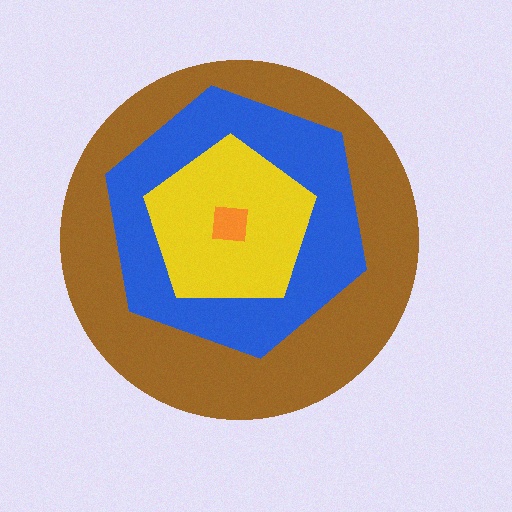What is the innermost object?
The orange square.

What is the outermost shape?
The brown circle.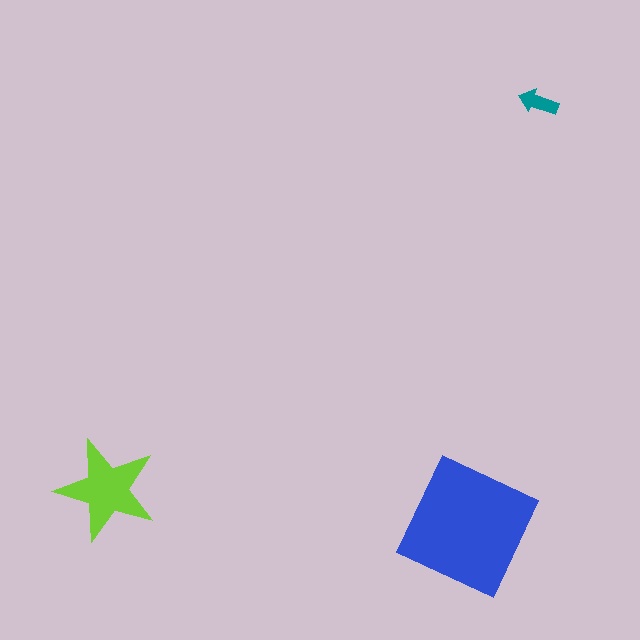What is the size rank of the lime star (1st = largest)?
2nd.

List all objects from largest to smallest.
The blue square, the lime star, the teal arrow.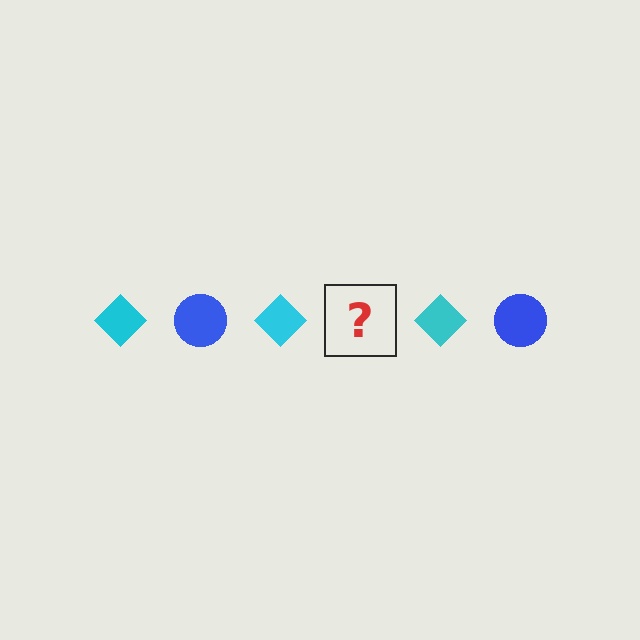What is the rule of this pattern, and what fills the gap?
The rule is that the pattern alternates between cyan diamond and blue circle. The gap should be filled with a blue circle.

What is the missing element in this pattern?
The missing element is a blue circle.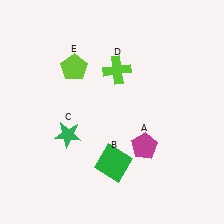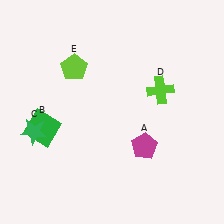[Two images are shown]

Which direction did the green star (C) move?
The green star (C) moved left.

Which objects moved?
The objects that moved are: the green square (B), the green star (C), the lime cross (D).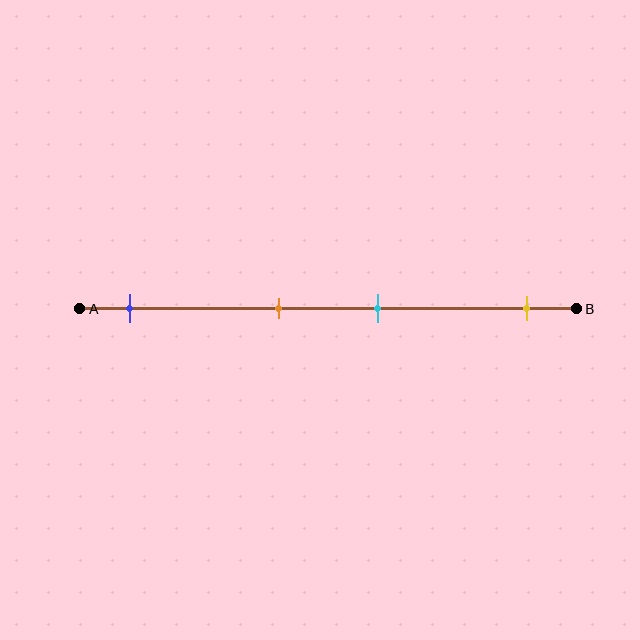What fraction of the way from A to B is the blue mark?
The blue mark is approximately 10% (0.1) of the way from A to B.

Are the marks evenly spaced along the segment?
No, the marks are not evenly spaced.